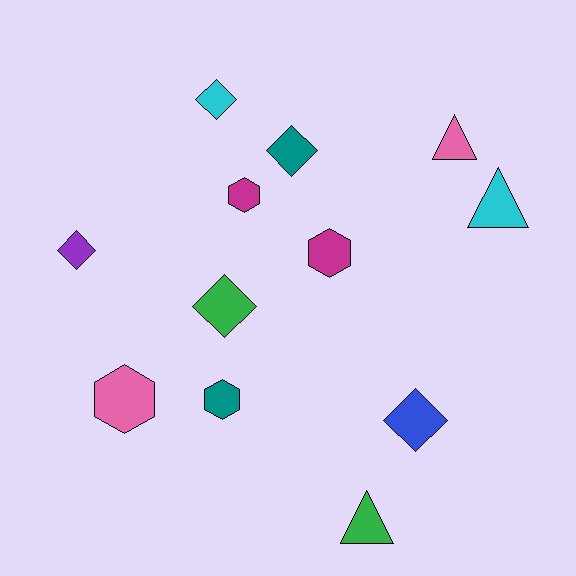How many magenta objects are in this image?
There are 2 magenta objects.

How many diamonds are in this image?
There are 5 diamonds.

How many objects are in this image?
There are 12 objects.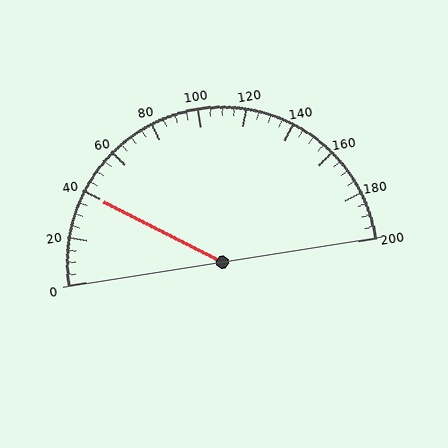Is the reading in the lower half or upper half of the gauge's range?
The reading is in the lower half of the range (0 to 200).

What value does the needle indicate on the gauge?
The needle indicates approximately 40.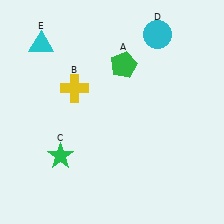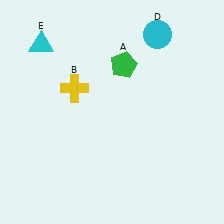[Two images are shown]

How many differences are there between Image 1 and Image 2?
There is 1 difference between the two images.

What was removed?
The green star (C) was removed in Image 2.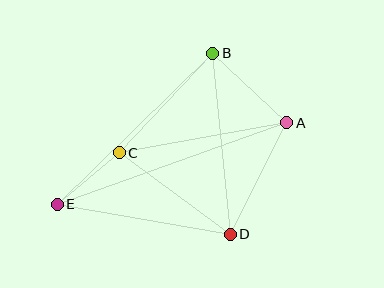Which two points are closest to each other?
Points C and E are closest to each other.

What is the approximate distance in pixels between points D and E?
The distance between D and E is approximately 176 pixels.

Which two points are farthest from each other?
Points A and E are farthest from each other.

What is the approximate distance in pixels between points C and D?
The distance between C and D is approximately 138 pixels.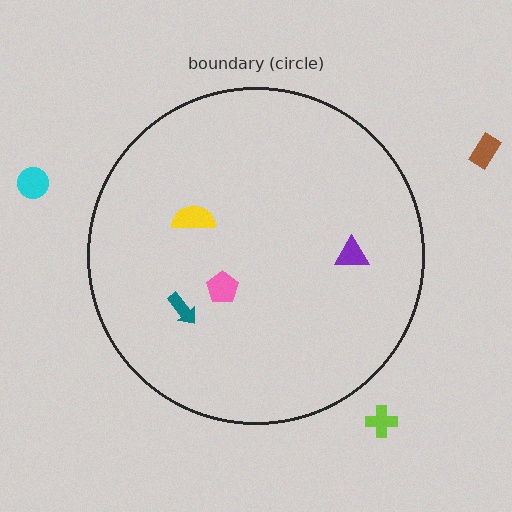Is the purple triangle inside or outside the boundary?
Inside.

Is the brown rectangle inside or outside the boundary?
Outside.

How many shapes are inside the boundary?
4 inside, 3 outside.